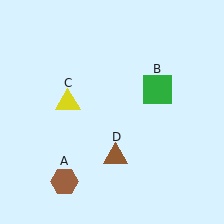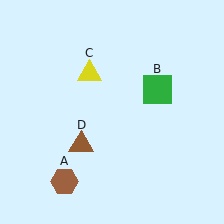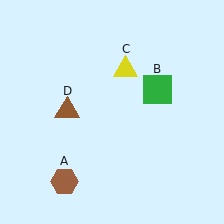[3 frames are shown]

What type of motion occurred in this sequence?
The yellow triangle (object C), brown triangle (object D) rotated clockwise around the center of the scene.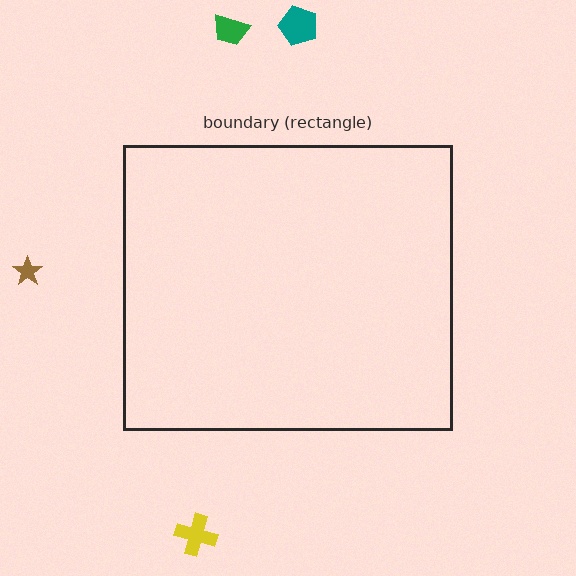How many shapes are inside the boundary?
0 inside, 4 outside.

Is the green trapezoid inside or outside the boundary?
Outside.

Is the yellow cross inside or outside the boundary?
Outside.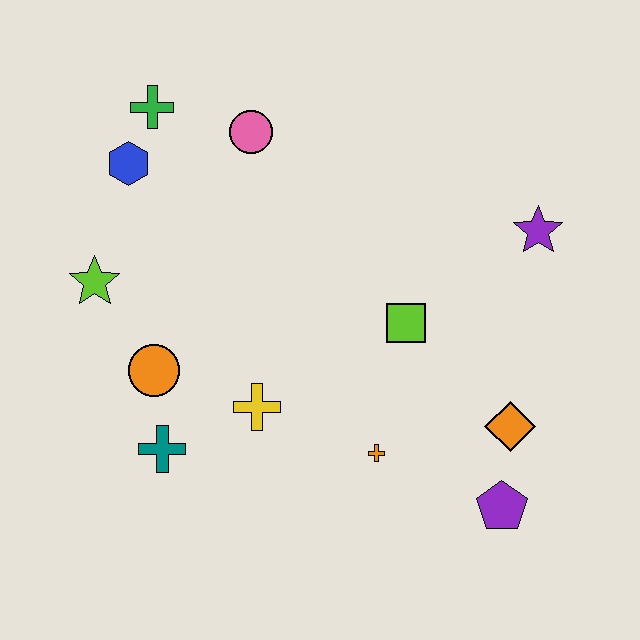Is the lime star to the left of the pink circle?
Yes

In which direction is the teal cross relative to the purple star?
The teal cross is to the left of the purple star.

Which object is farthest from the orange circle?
The purple star is farthest from the orange circle.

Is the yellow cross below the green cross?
Yes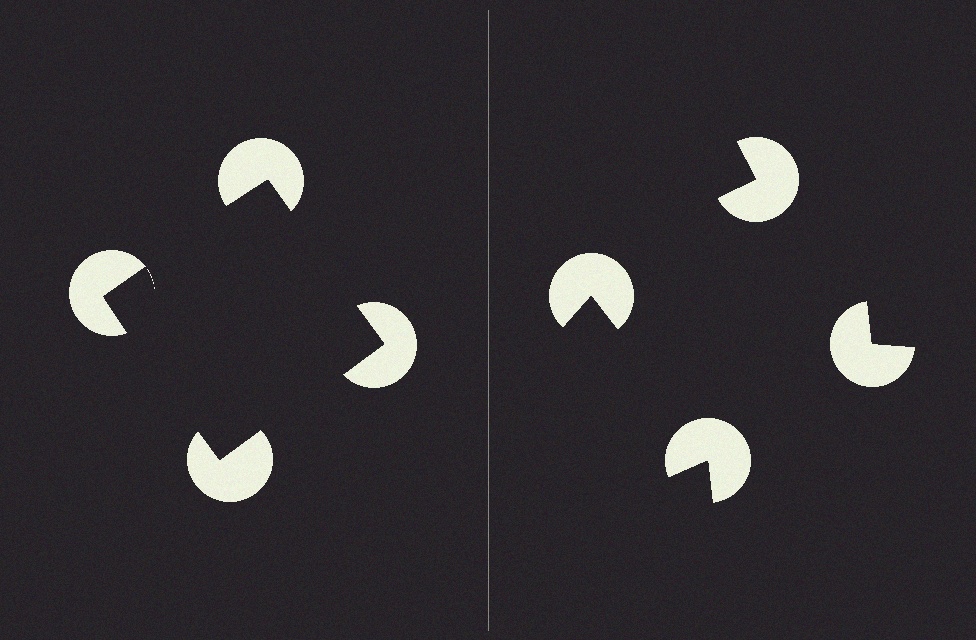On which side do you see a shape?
An illusory square appears on the left side. On the right side the wedge cuts are rotated, so no coherent shape forms.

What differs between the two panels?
The pac-man discs are positioned identically on both sides; only the wedge orientations differ. On the left they align to a square; on the right they are misaligned.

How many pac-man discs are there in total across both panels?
8 — 4 on each side.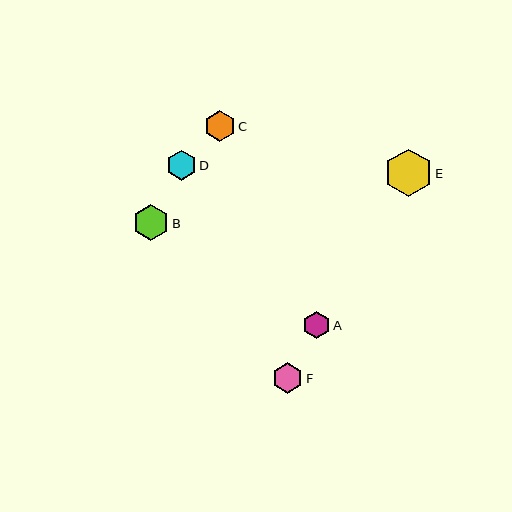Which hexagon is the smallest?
Hexagon A is the smallest with a size of approximately 28 pixels.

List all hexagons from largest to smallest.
From largest to smallest: E, B, F, C, D, A.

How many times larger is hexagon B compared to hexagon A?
Hexagon B is approximately 1.3 times the size of hexagon A.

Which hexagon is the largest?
Hexagon E is the largest with a size of approximately 48 pixels.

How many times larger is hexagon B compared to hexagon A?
Hexagon B is approximately 1.3 times the size of hexagon A.